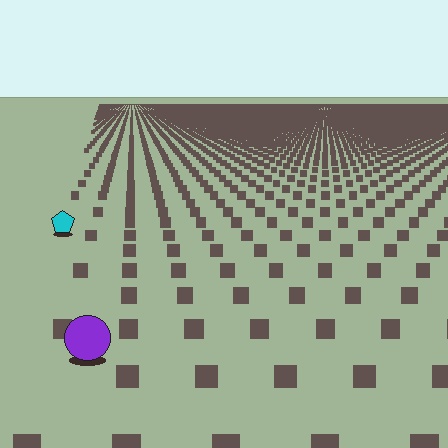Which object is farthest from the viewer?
The cyan pentagon is farthest from the viewer. It appears smaller and the ground texture around it is denser.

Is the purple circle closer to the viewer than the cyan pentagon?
Yes. The purple circle is closer — you can tell from the texture gradient: the ground texture is coarser near it.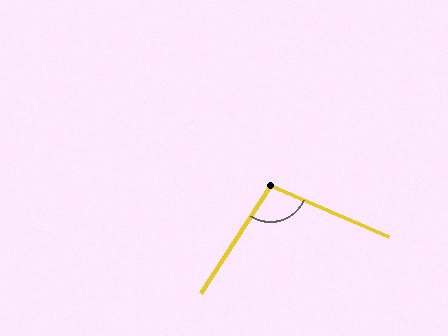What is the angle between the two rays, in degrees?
Approximately 100 degrees.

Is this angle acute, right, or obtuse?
It is obtuse.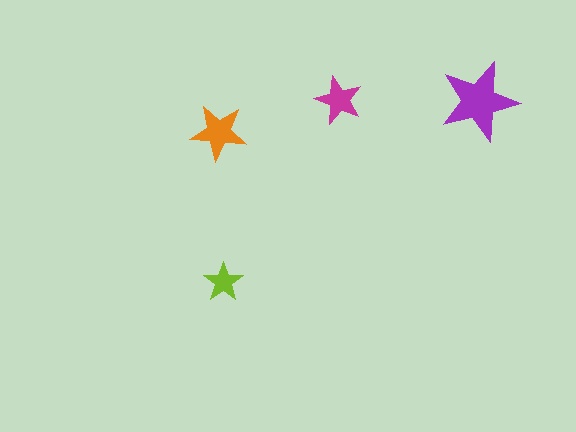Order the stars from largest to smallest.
the purple one, the orange one, the magenta one, the lime one.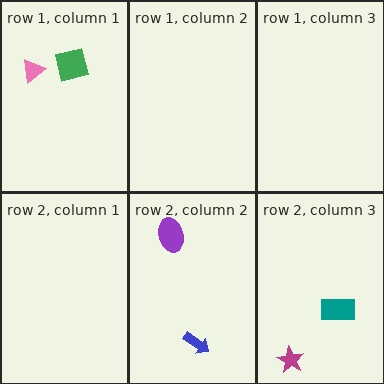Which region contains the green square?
The row 1, column 1 region.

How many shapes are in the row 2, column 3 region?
2.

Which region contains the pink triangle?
The row 1, column 1 region.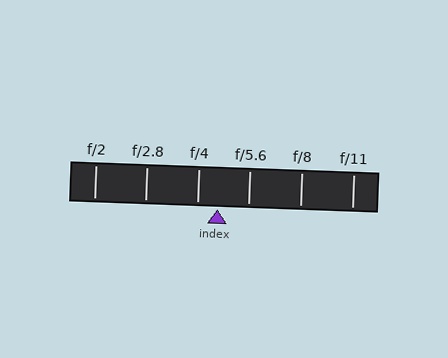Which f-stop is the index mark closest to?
The index mark is closest to f/4.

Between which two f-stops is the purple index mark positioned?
The index mark is between f/4 and f/5.6.